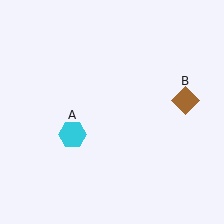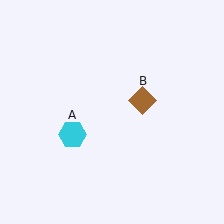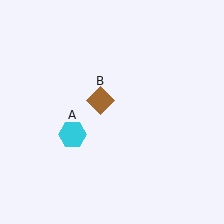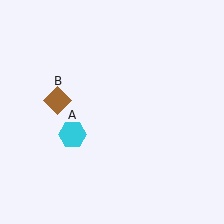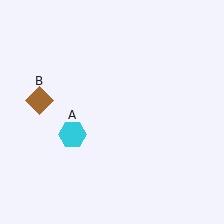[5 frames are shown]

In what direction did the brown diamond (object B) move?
The brown diamond (object B) moved left.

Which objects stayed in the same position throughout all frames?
Cyan hexagon (object A) remained stationary.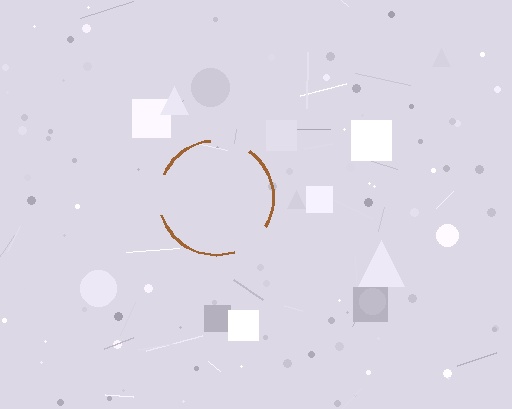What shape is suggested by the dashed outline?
The dashed outline suggests a circle.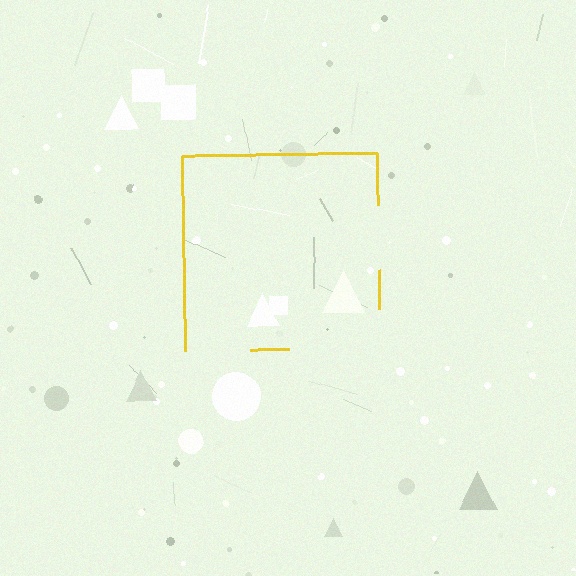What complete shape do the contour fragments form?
The contour fragments form a square.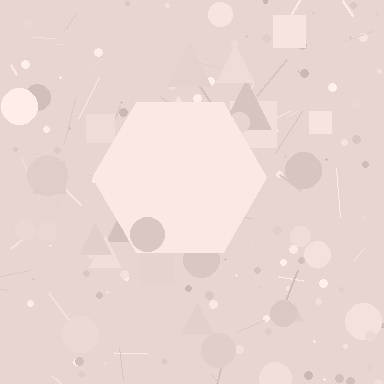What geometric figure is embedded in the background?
A hexagon is embedded in the background.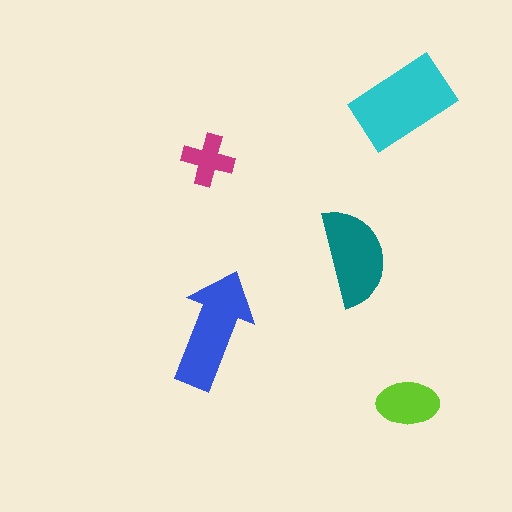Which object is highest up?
The cyan rectangle is topmost.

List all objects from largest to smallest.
The cyan rectangle, the blue arrow, the teal semicircle, the lime ellipse, the magenta cross.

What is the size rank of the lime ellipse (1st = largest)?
4th.